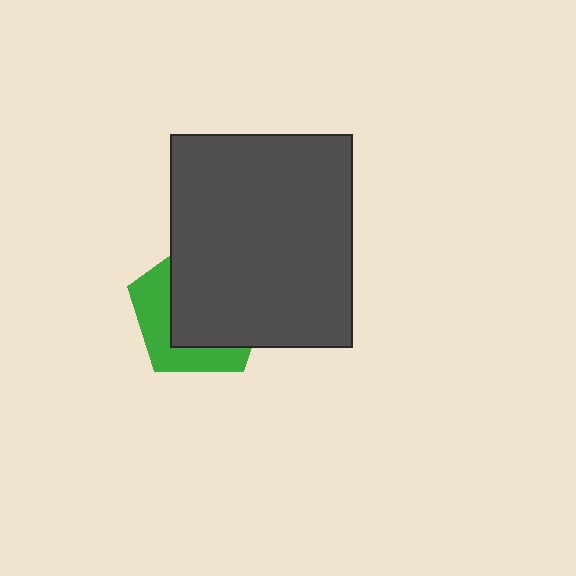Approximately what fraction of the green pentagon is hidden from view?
Roughly 64% of the green pentagon is hidden behind the dark gray rectangle.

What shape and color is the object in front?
The object in front is a dark gray rectangle.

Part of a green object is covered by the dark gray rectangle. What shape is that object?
It is a pentagon.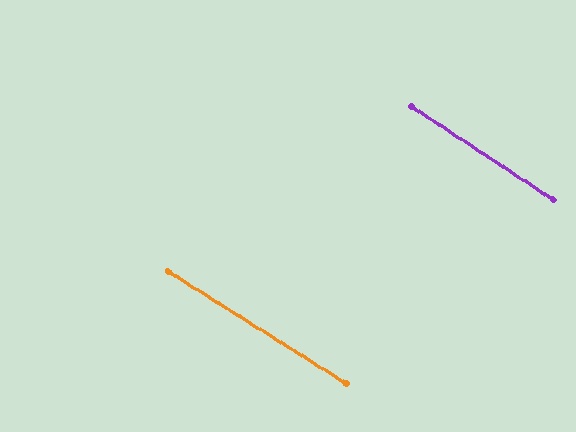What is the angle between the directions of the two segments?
Approximately 1 degree.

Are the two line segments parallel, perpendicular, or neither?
Parallel — their directions differ by only 1.1°.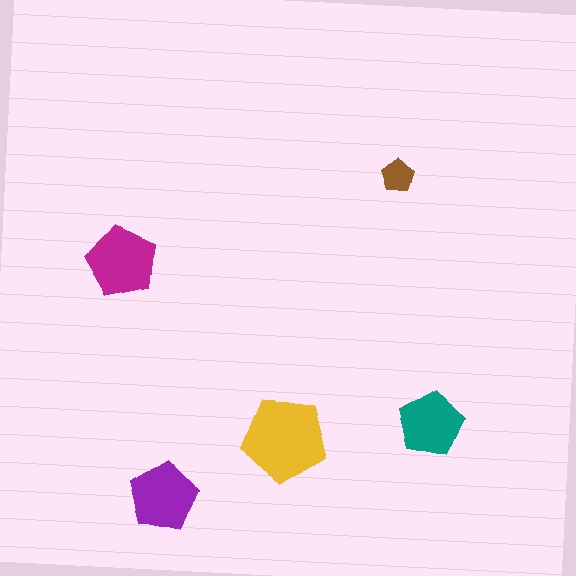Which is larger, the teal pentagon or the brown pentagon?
The teal one.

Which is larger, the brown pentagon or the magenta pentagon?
The magenta one.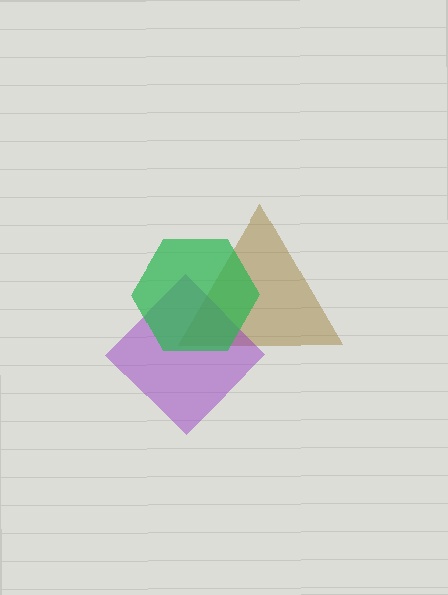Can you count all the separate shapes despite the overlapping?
Yes, there are 3 separate shapes.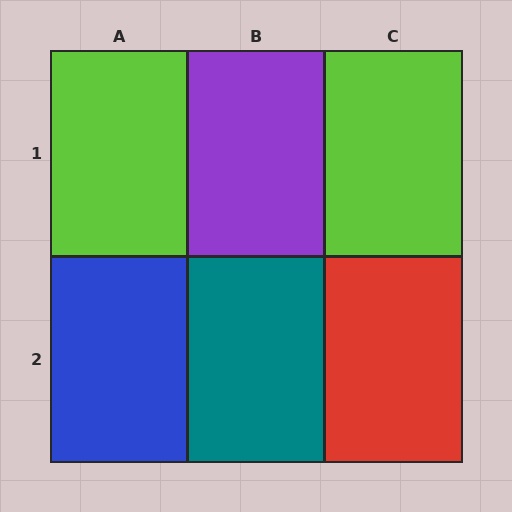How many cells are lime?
2 cells are lime.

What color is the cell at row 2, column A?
Blue.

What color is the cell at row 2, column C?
Red.